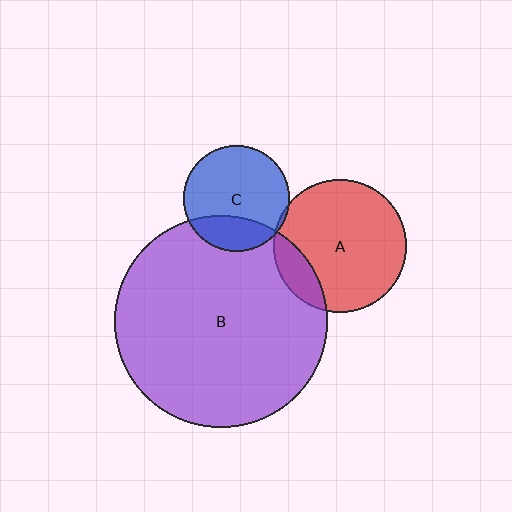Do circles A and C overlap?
Yes.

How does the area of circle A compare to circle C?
Approximately 1.6 times.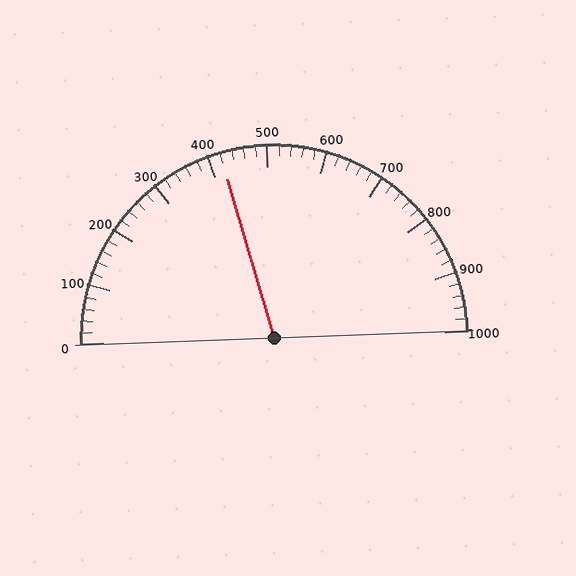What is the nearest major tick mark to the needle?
The nearest major tick mark is 400.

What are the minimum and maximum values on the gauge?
The gauge ranges from 0 to 1000.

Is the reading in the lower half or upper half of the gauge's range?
The reading is in the lower half of the range (0 to 1000).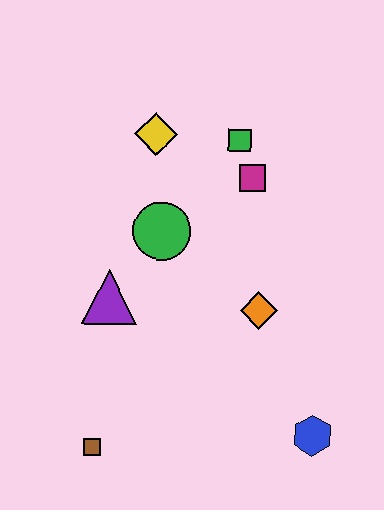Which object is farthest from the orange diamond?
The brown square is farthest from the orange diamond.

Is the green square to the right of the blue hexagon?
No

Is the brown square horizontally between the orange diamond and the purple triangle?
No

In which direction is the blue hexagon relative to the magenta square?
The blue hexagon is below the magenta square.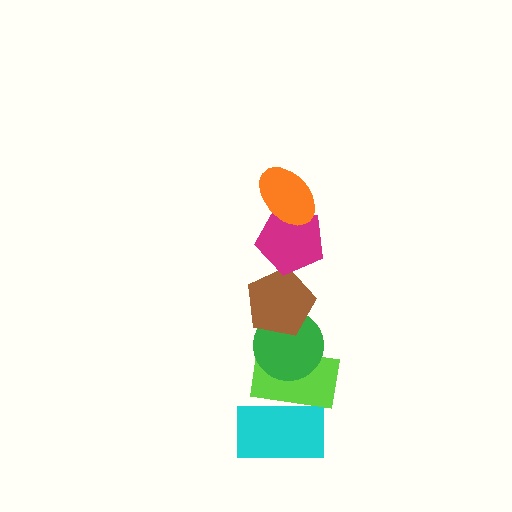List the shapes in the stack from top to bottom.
From top to bottom: the orange ellipse, the magenta pentagon, the brown pentagon, the green circle, the lime rectangle, the cyan rectangle.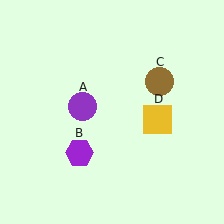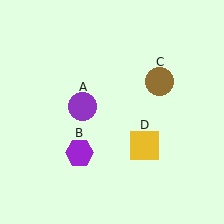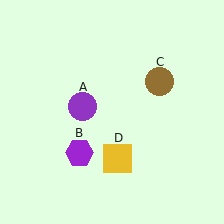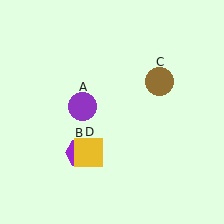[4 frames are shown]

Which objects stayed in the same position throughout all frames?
Purple circle (object A) and purple hexagon (object B) and brown circle (object C) remained stationary.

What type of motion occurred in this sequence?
The yellow square (object D) rotated clockwise around the center of the scene.